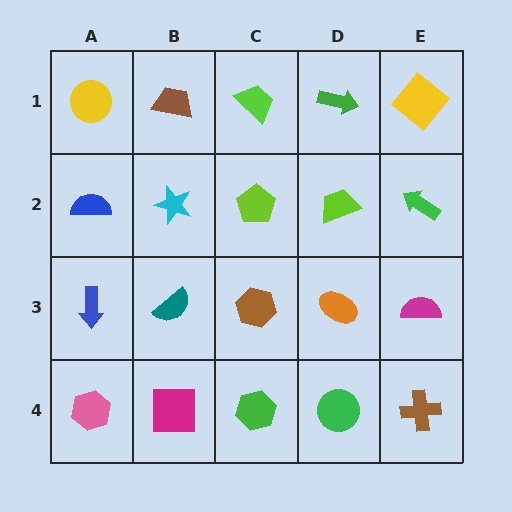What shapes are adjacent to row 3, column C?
A lime pentagon (row 2, column C), a green hexagon (row 4, column C), a teal semicircle (row 3, column B), an orange ellipse (row 3, column D).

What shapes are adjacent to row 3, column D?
A lime trapezoid (row 2, column D), a green circle (row 4, column D), a brown hexagon (row 3, column C), a magenta semicircle (row 3, column E).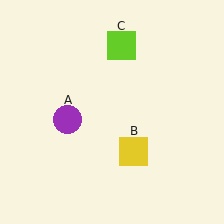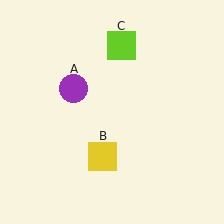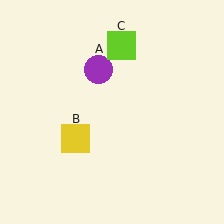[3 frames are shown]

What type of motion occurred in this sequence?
The purple circle (object A), yellow square (object B) rotated clockwise around the center of the scene.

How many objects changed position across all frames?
2 objects changed position: purple circle (object A), yellow square (object B).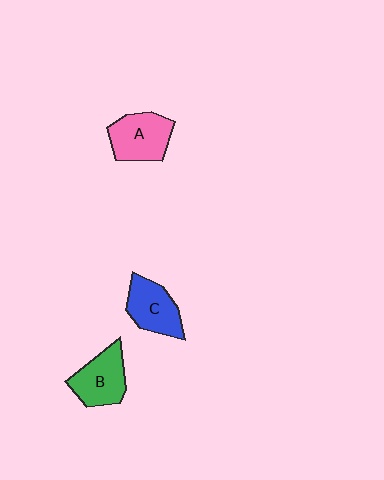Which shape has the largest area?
Shape A (pink).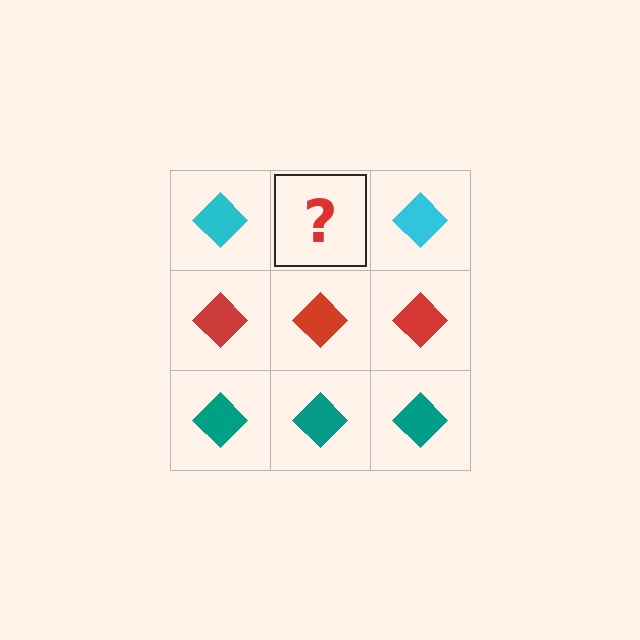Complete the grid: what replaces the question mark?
The question mark should be replaced with a cyan diamond.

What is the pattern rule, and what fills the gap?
The rule is that each row has a consistent color. The gap should be filled with a cyan diamond.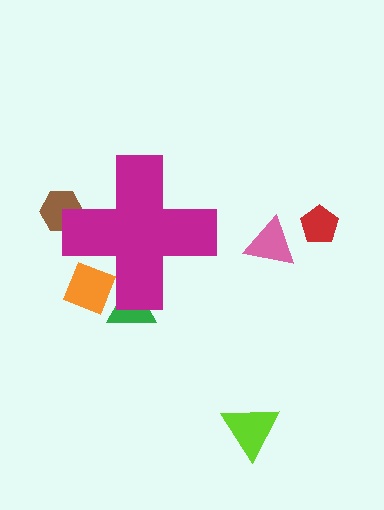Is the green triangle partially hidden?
Yes, the green triangle is partially hidden behind the magenta cross.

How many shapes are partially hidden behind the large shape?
3 shapes are partially hidden.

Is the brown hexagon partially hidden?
Yes, the brown hexagon is partially hidden behind the magenta cross.